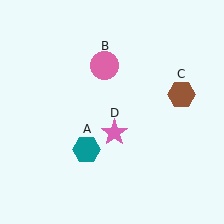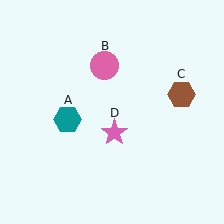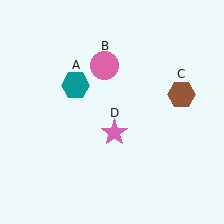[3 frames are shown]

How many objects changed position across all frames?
1 object changed position: teal hexagon (object A).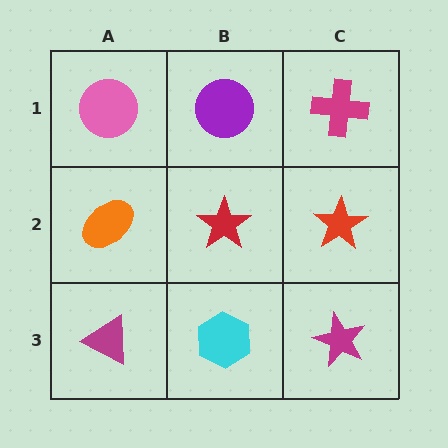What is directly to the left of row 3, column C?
A cyan hexagon.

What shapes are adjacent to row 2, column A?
A pink circle (row 1, column A), a magenta triangle (row 3, column A), a red star (row 2, column B).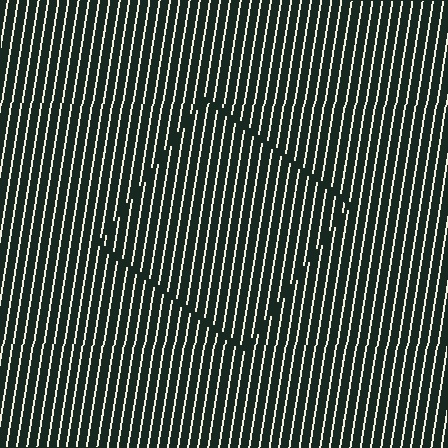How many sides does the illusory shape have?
4 sides — the line-ends trace a square.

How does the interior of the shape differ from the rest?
The interior of the shape contains the same grating, shifted by half a period — the contour is defined by the phase discontinuity where line-ends from the inner and outer gratings abut.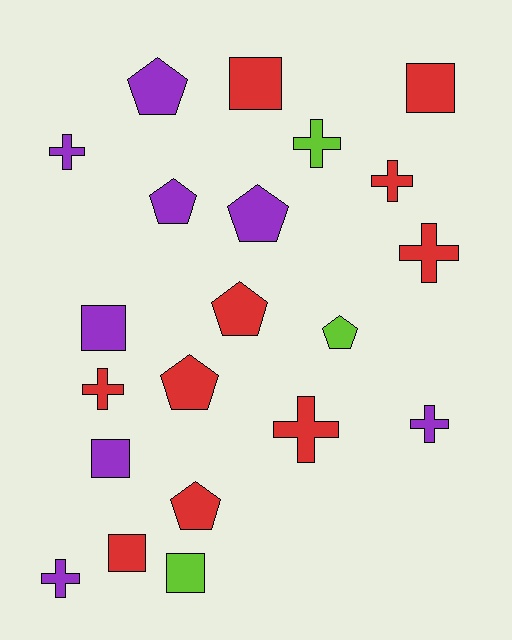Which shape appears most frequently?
Cross, with 8 objects.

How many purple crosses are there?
There are 3 purple crosses.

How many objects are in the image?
There are 21 objects.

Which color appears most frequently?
Red, with 10 objects.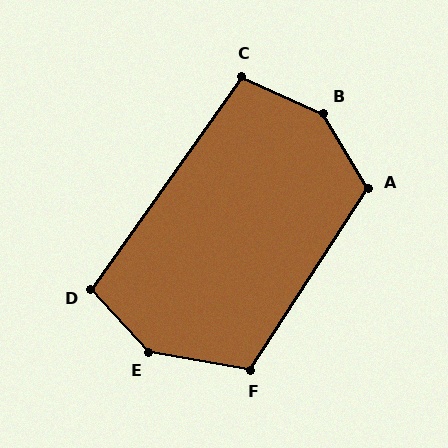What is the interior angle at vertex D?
Approximately 102 degrees (obtuse).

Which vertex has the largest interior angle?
B, at approximately 145 degrees.